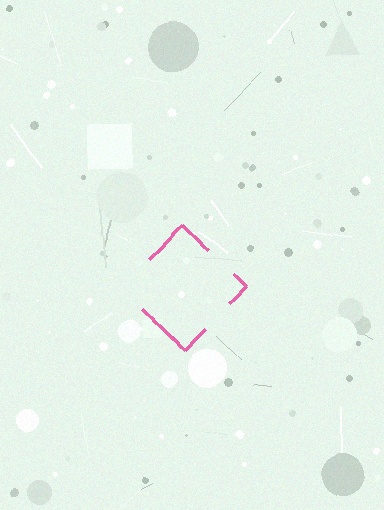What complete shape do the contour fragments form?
The contour fragments form a diamond.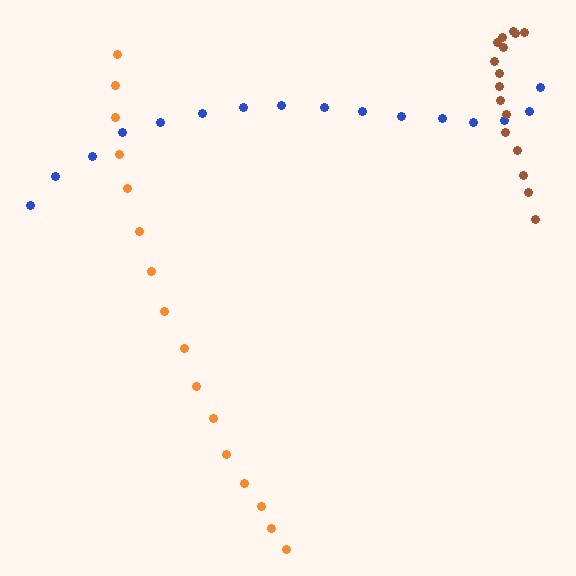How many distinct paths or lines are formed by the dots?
There are 3 distinct paths.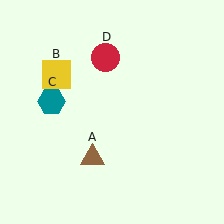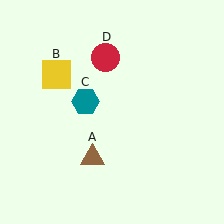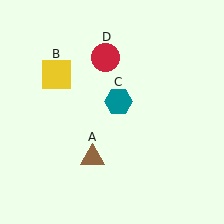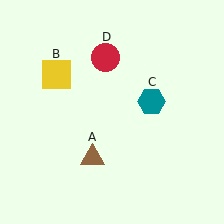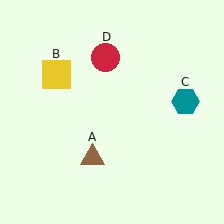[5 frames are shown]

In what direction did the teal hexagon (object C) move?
The teal hexagon (object C) moved right.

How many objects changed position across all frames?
1 object changed position: teal hexagon (object C).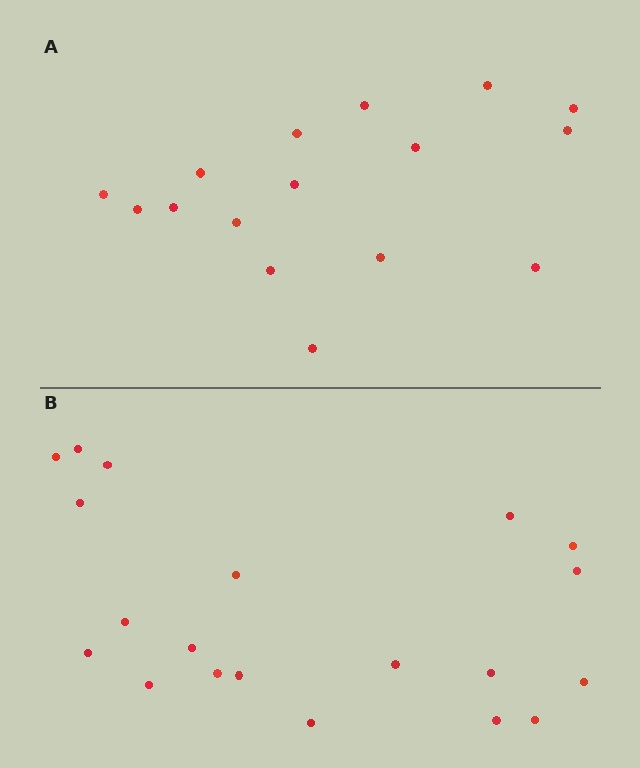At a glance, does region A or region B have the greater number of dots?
Region B (the bottom region) has more dots.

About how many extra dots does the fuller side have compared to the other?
Region B has about 4 more dots than region A.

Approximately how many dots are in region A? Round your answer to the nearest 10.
About 20 dots. (The exact count is 16, which rounds to 20.)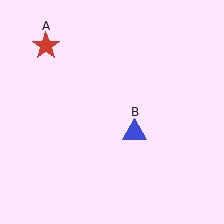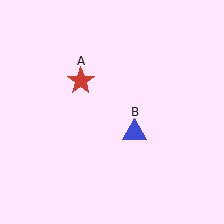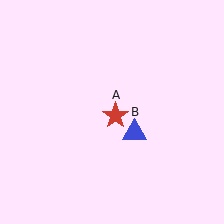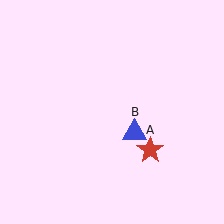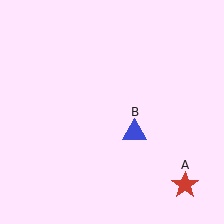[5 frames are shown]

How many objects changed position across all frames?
1 object changed position: red star (object A).